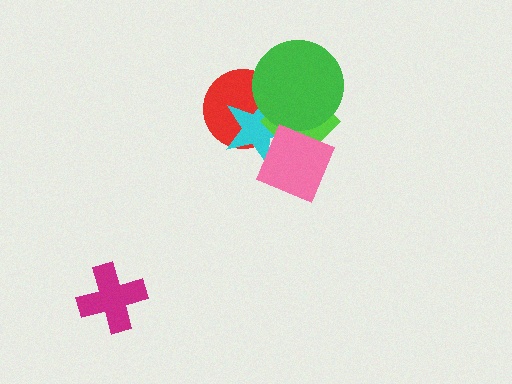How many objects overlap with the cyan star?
4 objects overlap with the cyan star.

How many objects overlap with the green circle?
4 objects overlap with the green circle.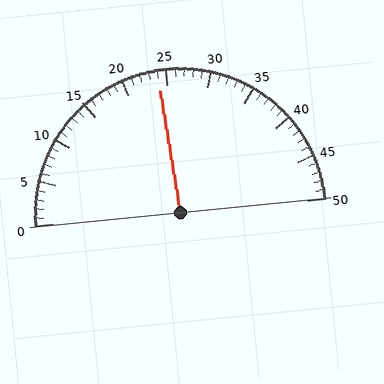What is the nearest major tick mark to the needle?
The nearest major tick mark is 25.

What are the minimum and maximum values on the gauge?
The gauge ranges from 0 to 50.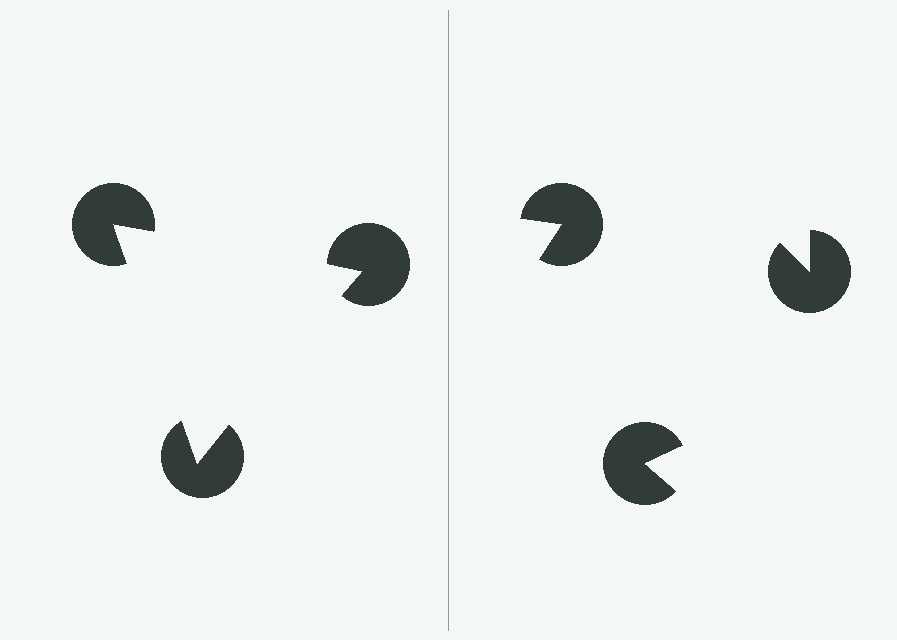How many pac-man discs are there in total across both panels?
6 — 3 on each side.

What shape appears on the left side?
An illusory triangle.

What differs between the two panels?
The pac-man discs are positioned identically on both sides; only the wedge orientations differ. On the left they align to a triangle; on the right they are misaligned.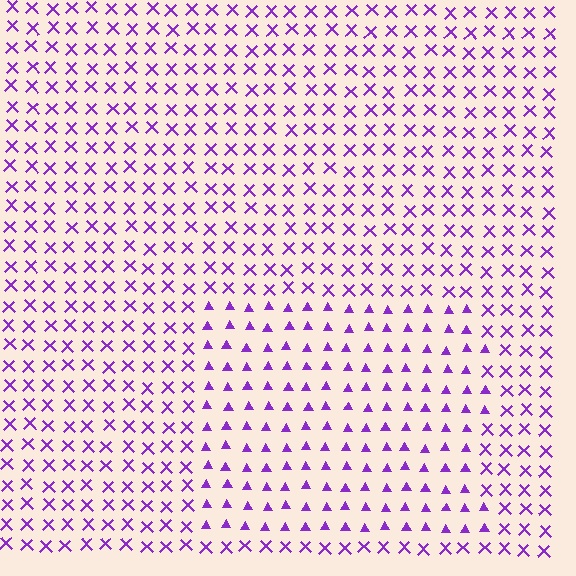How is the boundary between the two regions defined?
The boundary is defined by a change in element shape: triangles inside vs. X marks outside. All elements share the same color and spacing.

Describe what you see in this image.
The image is filled with small purple elements arranged in a uniform grid. A rectangle-shaped region contains triangles, while the surrounding area contains X marks. The boundary is defined purely by the change in element shape.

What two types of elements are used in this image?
The image uses triangles inside the rectangle region and X marks outside it.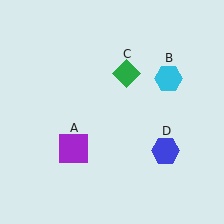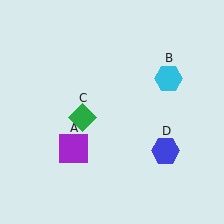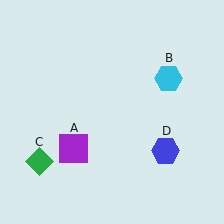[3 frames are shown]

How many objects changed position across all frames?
1 object changed position: green diamond (object C).